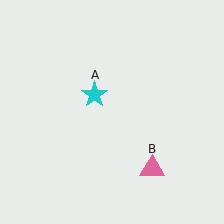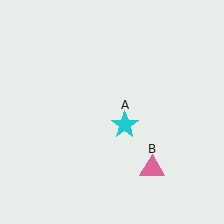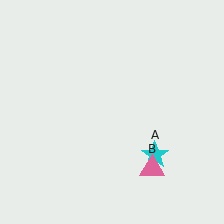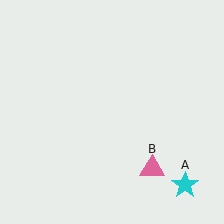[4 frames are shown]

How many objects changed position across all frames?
1 object changed position: cyan star (object A).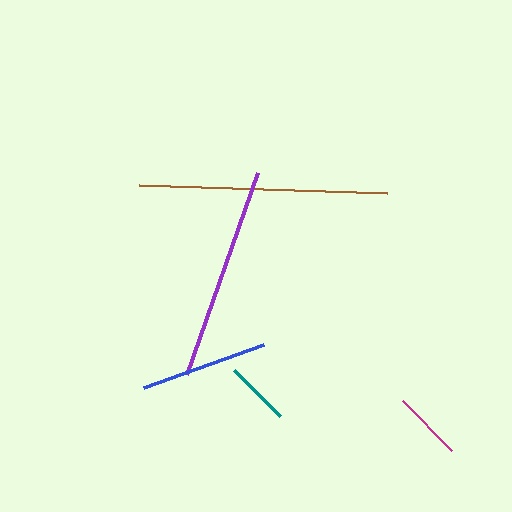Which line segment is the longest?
The brown line is the longest at approximately 248 pixels.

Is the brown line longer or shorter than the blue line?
The brown line is longer than the blue line.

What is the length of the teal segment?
The teal segment is approximately 65 pixels long.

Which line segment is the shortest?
The teal line is the shortest at approximately 65 pixels.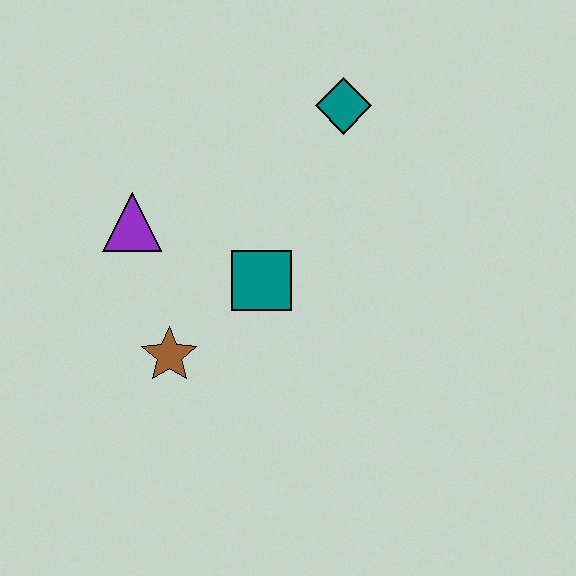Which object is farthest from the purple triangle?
The teal diamond is farthest from the purple triangle.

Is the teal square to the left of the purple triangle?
No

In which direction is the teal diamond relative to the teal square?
The teal diamond is above the teal square.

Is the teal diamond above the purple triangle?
Yes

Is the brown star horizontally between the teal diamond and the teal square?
No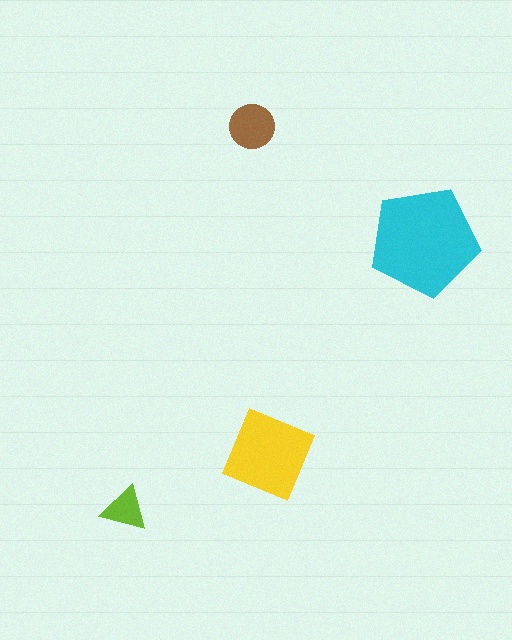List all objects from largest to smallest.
The cyan pentagon, the yellow diamond, the brown circle, the lime triangle.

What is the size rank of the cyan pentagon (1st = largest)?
1st.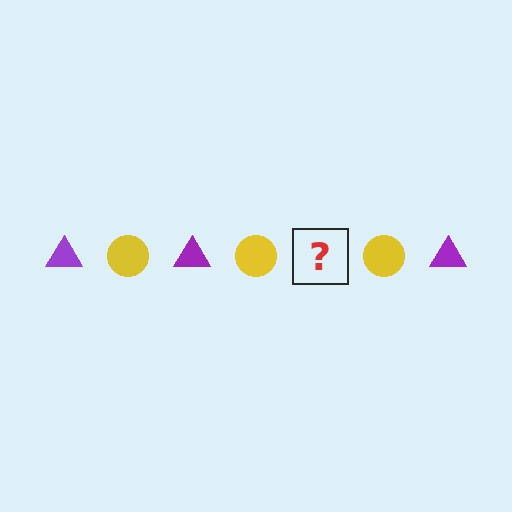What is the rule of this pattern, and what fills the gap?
The rule is that the pattern alternates between purple triangle and yellow circle. The gap should be filled with a purple triangle.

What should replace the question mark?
The question mark should be replaced with a purple triangle.